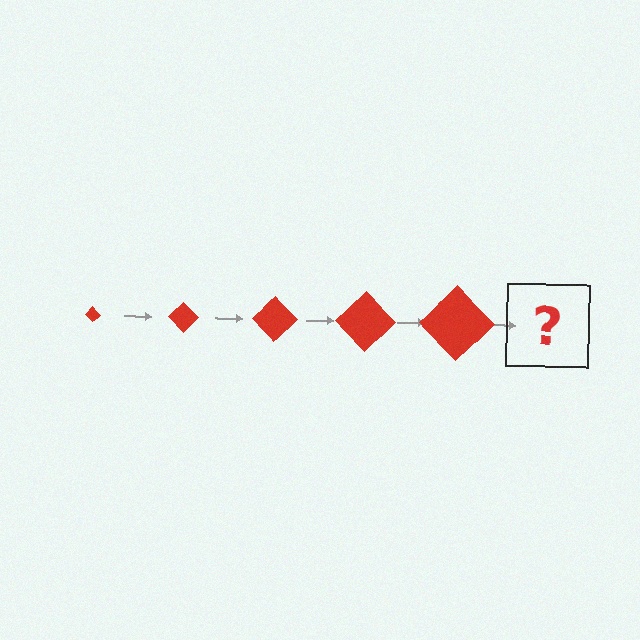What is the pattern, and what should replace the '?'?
The pattern is that the diamond gets progressively larger each step. The '?' should be a red diamond, larger than the previous one.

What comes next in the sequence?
The next element should be a red diamond, larger than the previous one.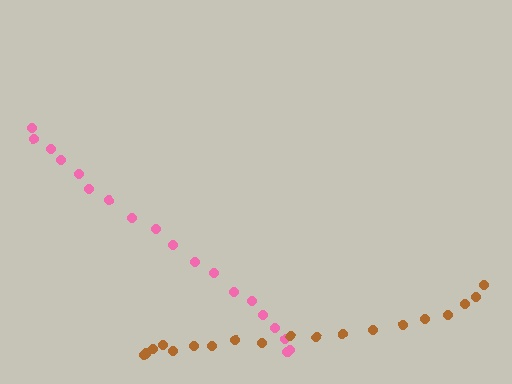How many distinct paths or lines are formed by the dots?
There are 2 distinct paths.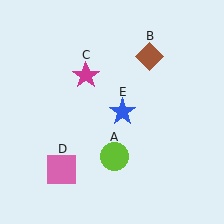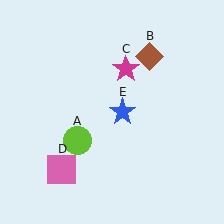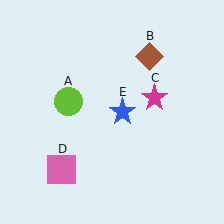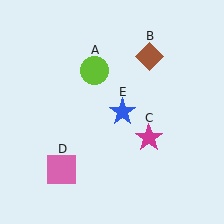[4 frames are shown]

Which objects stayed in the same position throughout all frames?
Brown diamond (object B) and pink square (object D) and blue star (object E) remained stationary.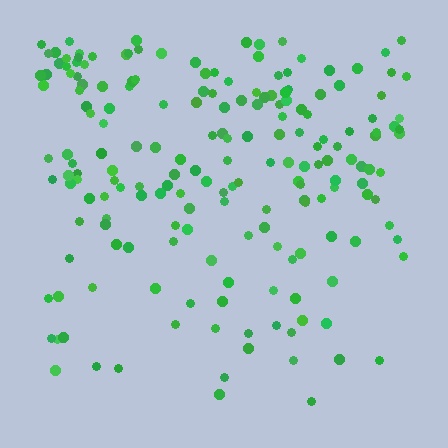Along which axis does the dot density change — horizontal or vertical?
Vertical.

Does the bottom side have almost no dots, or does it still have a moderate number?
Still a moderate number, just noticeably fewer than the top.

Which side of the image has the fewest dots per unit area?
The bottom.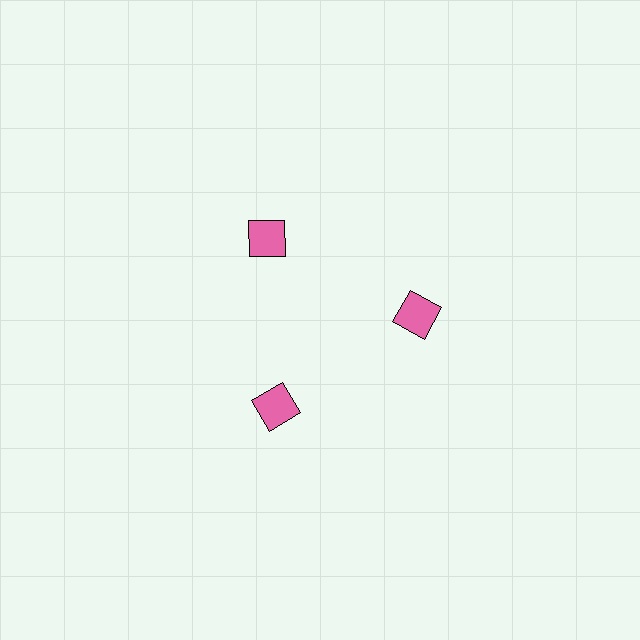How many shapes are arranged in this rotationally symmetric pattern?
There are 3 shapes, arranged in 3 groups of 1.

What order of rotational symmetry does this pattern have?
This pattern has 3-fold rotational symmetry.